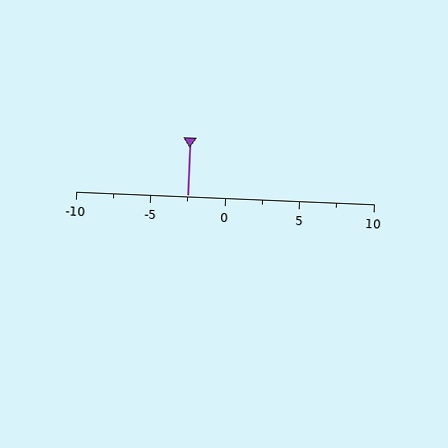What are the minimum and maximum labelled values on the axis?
The axis runs from -10 to 10.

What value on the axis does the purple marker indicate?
The marker indicates approximately -2.5.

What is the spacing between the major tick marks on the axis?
The major ticks are spaced 5 apart.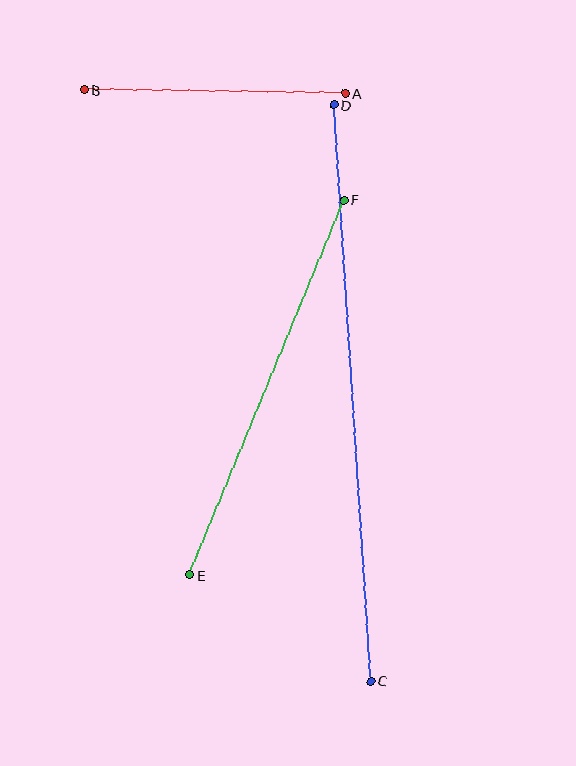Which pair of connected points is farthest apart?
Points C and D are farthest apart.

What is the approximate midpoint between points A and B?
The midpoint is at approximately (215, 91) pixels.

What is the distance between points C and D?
The distance is approximately 578 pixels.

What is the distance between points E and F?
The distance is approximately 406 pixels.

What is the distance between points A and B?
The distance is approximately 261 pixels.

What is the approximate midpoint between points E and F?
The midpoint is at approximately (267, 387) pixels.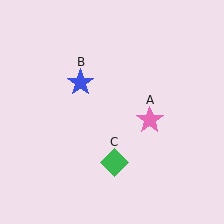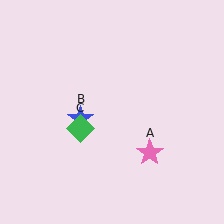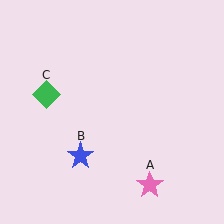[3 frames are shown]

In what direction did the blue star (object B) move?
The blue star (object B) moved down.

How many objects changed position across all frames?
3 objects changed position: pink star (object A), blue star (object B), green diamond (object C).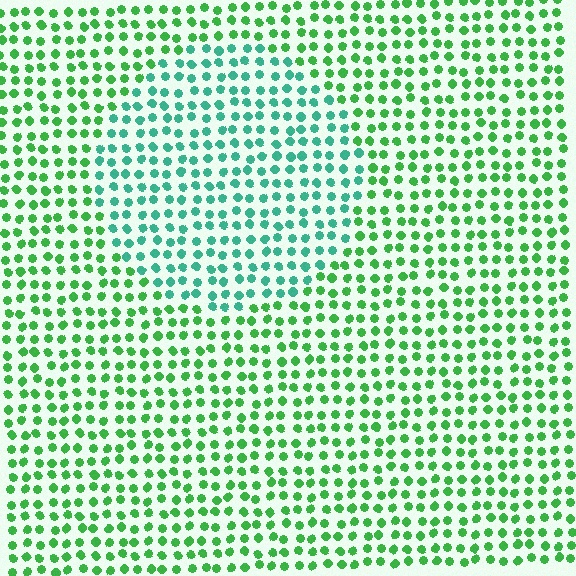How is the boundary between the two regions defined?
The boundary is defined purely by a slight shift in hue (about 37 degrees). Spacing, size, and orientation are identical on both sides.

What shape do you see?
I see a circle.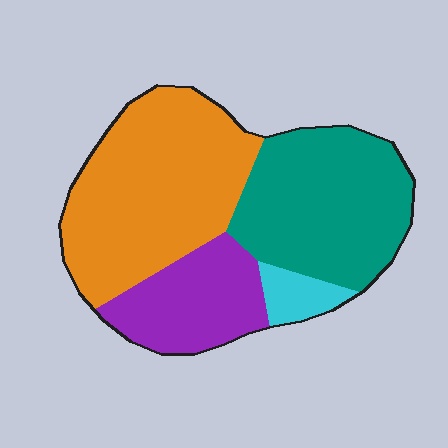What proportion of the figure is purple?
Purple covers about 20% of the figure.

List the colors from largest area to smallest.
From largest to smallest: orange, teal, purple, cyan.